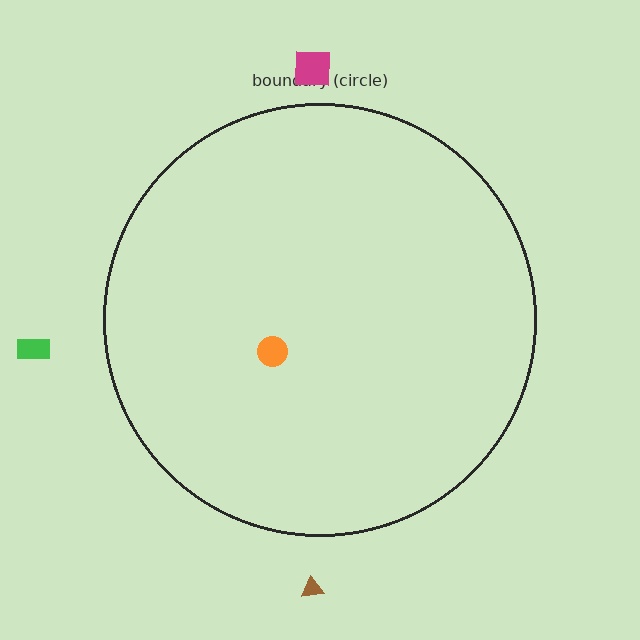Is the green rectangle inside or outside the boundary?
Outside.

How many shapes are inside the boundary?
1 inside, 3 outside.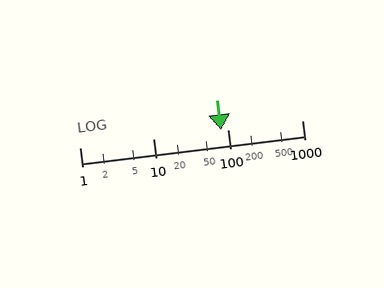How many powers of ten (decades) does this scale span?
The scale spans 3 decades, from 1 to 1000.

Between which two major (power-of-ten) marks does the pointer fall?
The pointer is between 10 and 100.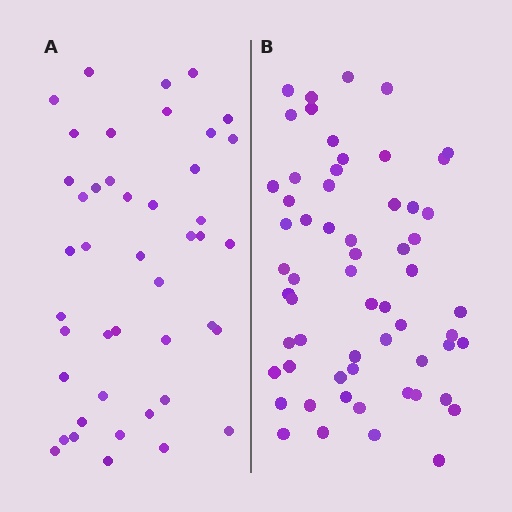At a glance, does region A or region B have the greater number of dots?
Region B (the right region) has more dots.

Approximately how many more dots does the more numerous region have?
Region B has approximately 15 more dots than region A.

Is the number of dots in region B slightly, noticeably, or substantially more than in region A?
Region B has noticeably more, but not dramatically so. The ratio is roughly 1.4 to 1.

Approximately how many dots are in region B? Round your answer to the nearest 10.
About 60 dots.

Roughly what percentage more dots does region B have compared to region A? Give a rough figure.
About 35% more.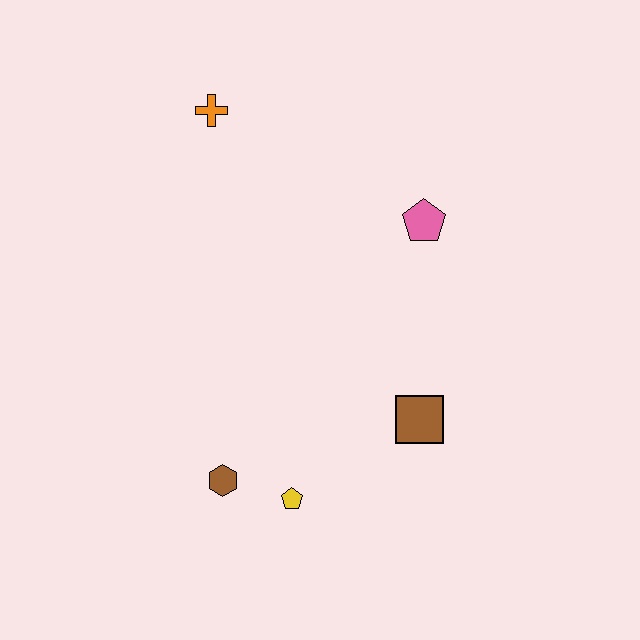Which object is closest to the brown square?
The yellow pentagon is closest to the brown square.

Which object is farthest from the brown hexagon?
The orange cross is farthest from the brown hexagon.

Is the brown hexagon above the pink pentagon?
No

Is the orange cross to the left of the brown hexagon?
Yes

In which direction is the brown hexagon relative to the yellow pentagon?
The brown hexagon is to the left of the yellow pentagon.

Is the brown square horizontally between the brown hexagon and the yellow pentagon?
No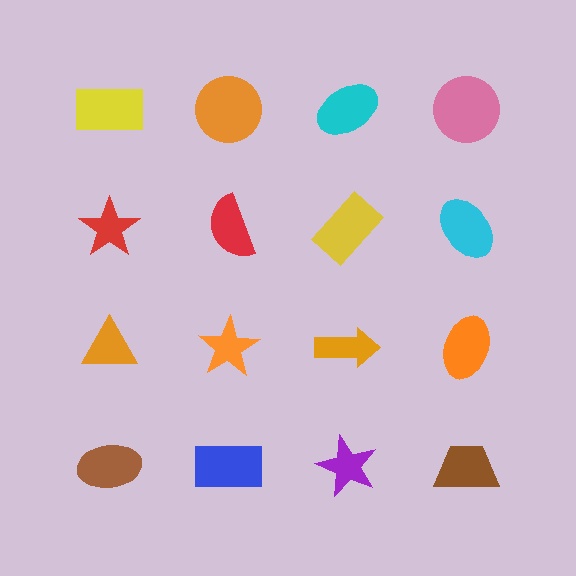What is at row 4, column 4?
A brown trapezoid.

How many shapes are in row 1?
4 shapes.